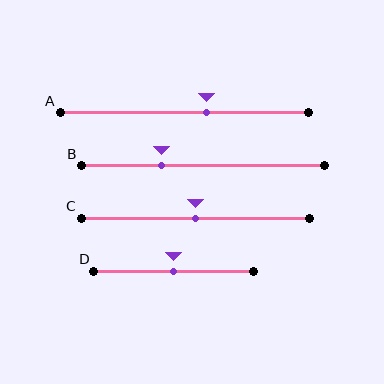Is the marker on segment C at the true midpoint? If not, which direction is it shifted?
Yes, the marker on segment C is at the true midpoint.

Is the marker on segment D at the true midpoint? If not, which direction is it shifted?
Yes, the marker on segment D is at the true midpoint.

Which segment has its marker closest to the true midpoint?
Segment C has its marker closest to the true midpoint.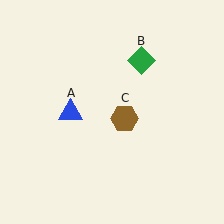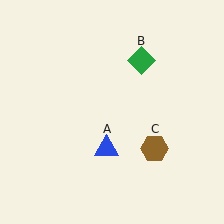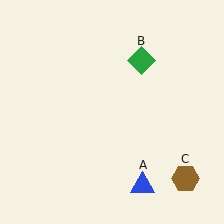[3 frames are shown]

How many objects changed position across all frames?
2 objects changed position: blue triangle (object A), brown hexagon (object C).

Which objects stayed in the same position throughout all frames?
Green diamond (object B) remained stationary.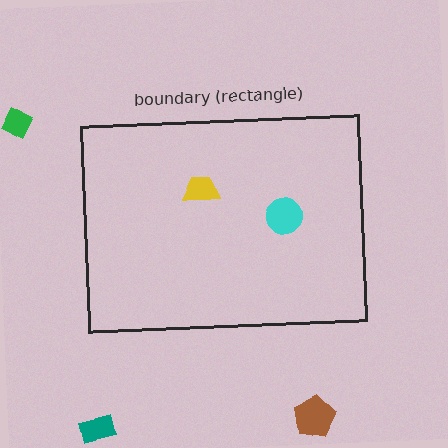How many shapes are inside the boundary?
2 inside, 3 outside.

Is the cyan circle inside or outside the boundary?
Inside.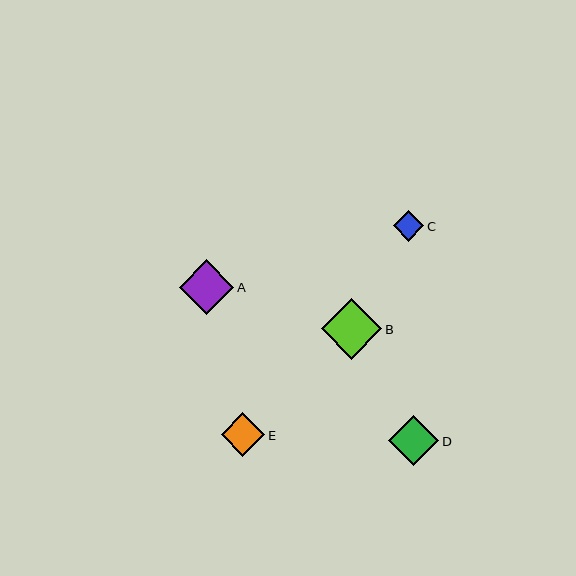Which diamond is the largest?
Diamond B is the largest with a size of approximately 61 pixels.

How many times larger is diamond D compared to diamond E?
Diamond D is approximately 1.1 times the size of diamond E.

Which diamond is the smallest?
Diamond C is the smallest with a size of approximately 30 pixels.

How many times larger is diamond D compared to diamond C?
Diamond D is approximately 1.6 times the size of diamond C.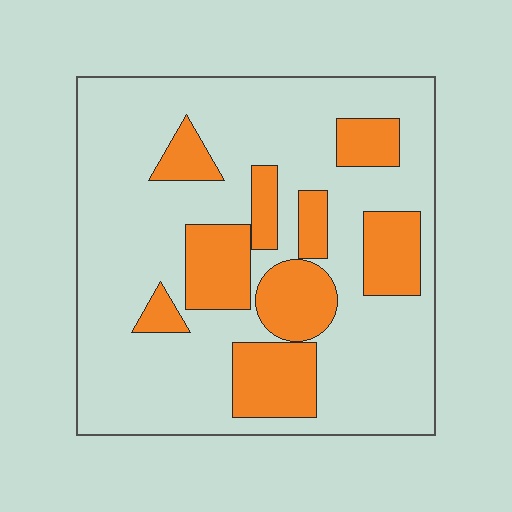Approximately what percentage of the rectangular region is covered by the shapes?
Approximately 25%.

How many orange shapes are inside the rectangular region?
9.